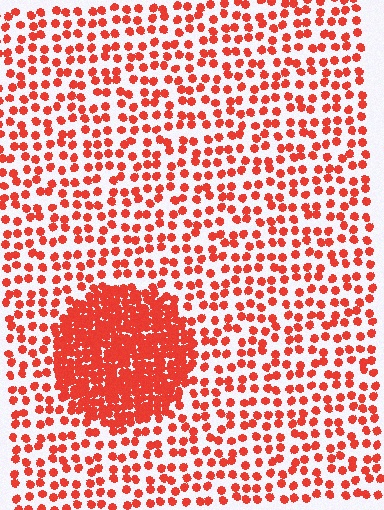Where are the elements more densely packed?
The elements are more densely packed inside the circle boundary.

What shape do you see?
I see a circle.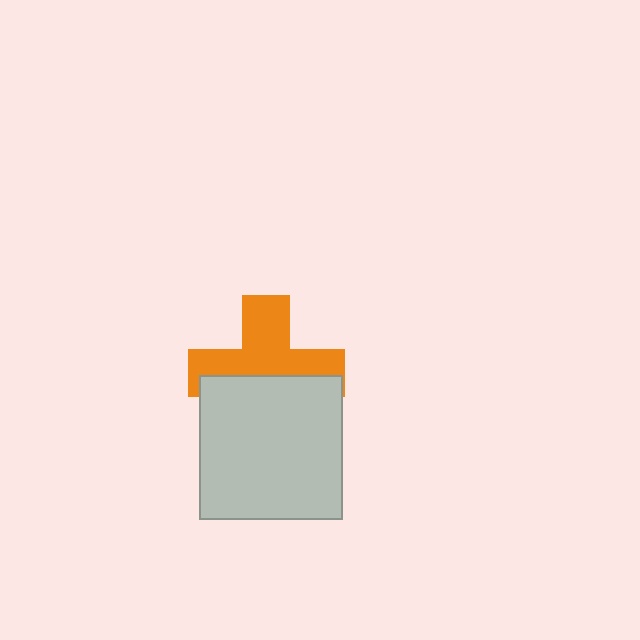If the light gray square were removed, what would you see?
You would see the complete orange cross.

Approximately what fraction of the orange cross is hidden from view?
Roughly 45% of the orange cross is hidden behind the light gray square.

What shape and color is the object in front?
The object in front is a light gray square.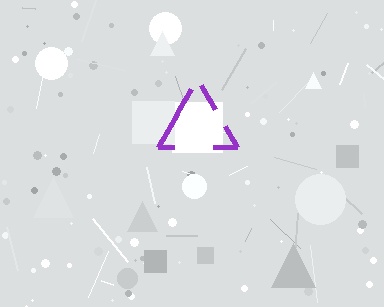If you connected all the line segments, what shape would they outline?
They would outline a triangle.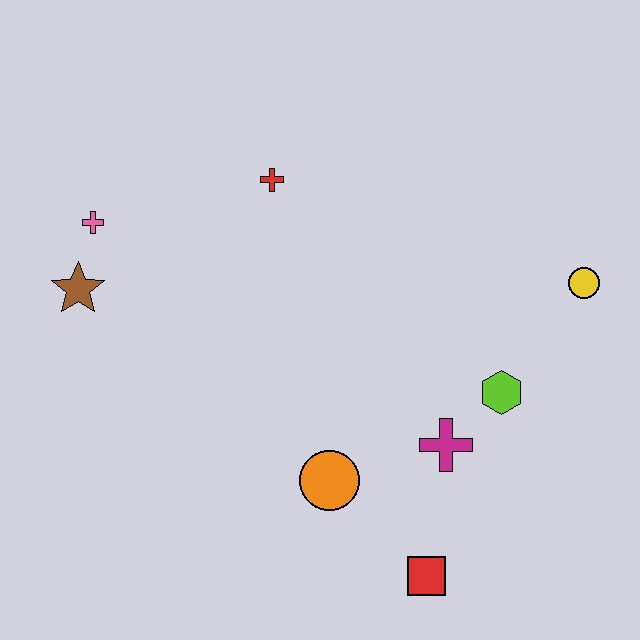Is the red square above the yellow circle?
No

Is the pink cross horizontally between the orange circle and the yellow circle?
No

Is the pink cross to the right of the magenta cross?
No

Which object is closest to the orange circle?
The magenta cross is closest to the orange circle.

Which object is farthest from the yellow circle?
The brown star is farthest from the yellow circle.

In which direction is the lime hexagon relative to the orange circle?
The lime hexagon is to the right of the orange circle.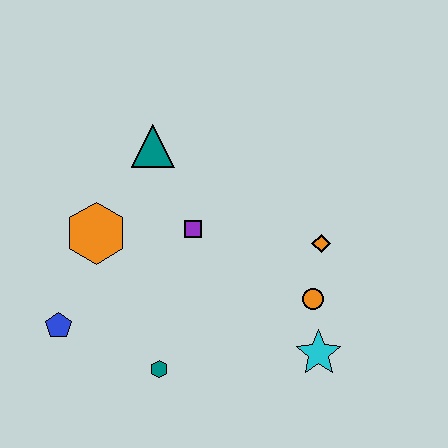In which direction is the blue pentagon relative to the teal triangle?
The blue pentagon is below the teal triangle.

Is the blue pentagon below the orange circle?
Yes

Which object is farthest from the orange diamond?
The blue pentagon is farthest from the orange diamond.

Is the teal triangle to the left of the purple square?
Yes